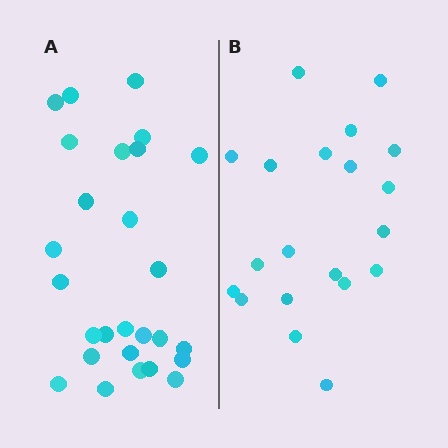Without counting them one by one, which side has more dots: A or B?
Region A (the left region) has more dots.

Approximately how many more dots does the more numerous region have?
Region A has roughly 8 or so more dots than region B.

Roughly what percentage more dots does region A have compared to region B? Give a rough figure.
About 35% more.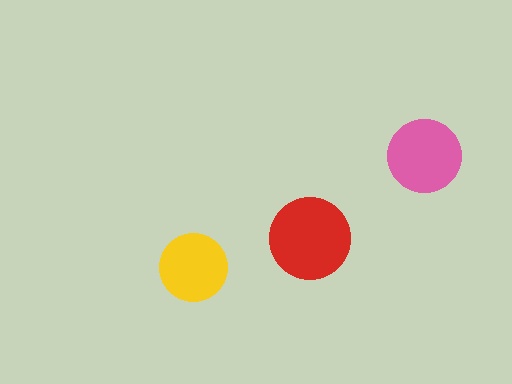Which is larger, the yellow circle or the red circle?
The red one.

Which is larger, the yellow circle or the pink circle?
The pink one.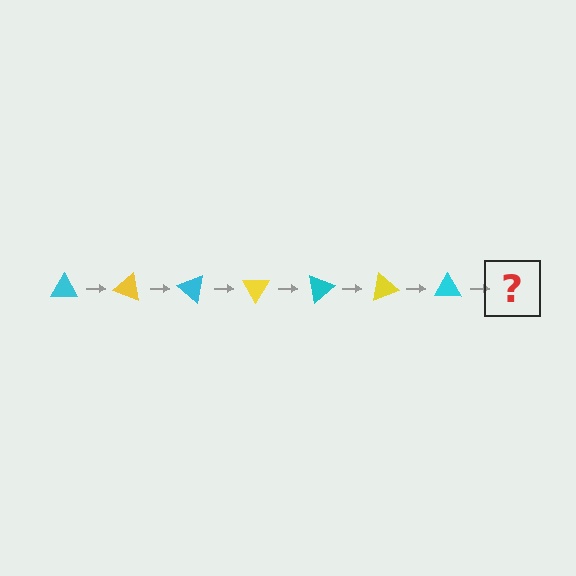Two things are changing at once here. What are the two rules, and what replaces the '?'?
The two rules are that it rotates 20 degrees each step and the color cycles through cyan and yellow. The '?' should be a yellow triangle, rotated 140 degrees from the start.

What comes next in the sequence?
The next element should be a yellow triangle, rotated 140 degrees from the start.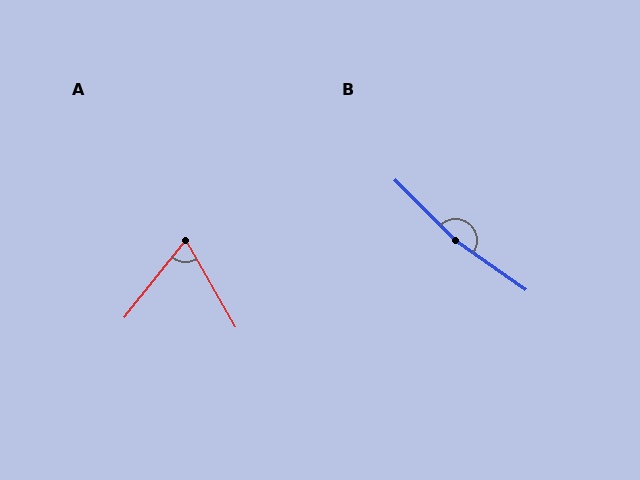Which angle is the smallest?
A, at approximately 68 degrees.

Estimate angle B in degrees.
Approximately 170 degrees.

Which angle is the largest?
B, at approximately 170 degrees.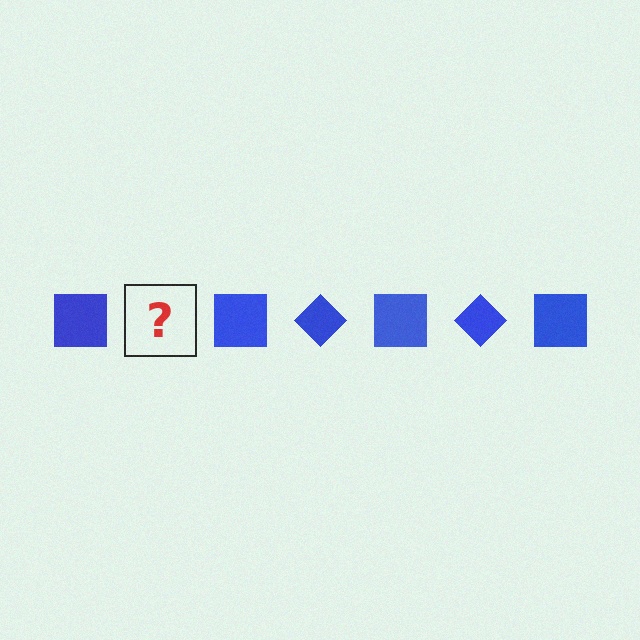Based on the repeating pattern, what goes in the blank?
The blank should be a blue diamond.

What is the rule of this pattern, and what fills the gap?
The rule is that the pattern cycles through square, diamond shapes in blue. The gap should be filled with a blue diamond.